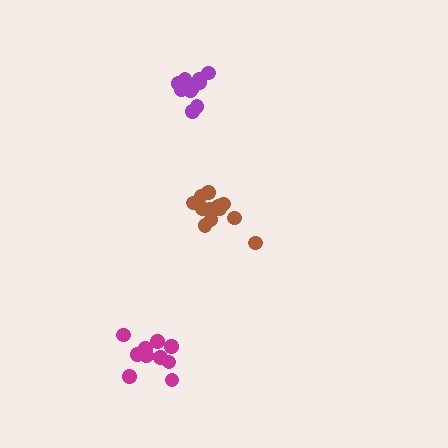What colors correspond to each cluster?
The clusters are colored: brown, purple, magenta.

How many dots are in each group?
Group 1: 13 dots, Group 2: 12 dots, Group 3: 10 dots (35 total).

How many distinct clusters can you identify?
There are 3 distinct clusters.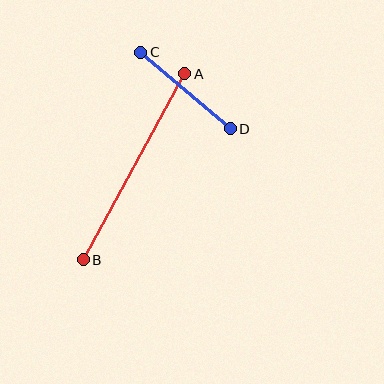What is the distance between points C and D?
The distance is approximately 118 pixels.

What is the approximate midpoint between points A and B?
The midpoint is at approximately (134, 167) pixels.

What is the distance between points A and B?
The distance is approximately 212 pixels.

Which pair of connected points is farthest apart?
Points A and B are farthest apart.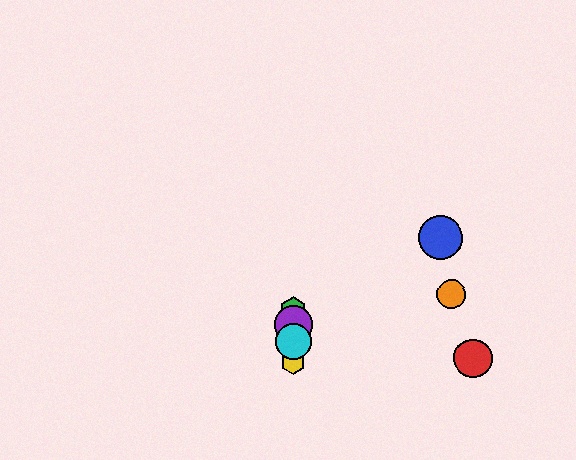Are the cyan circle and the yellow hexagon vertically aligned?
Yes, both are at x≈293.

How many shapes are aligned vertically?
4 shapes (the green hexagon, the yellow hexagon, the purple circle, the cyan circle) are aligned vertically.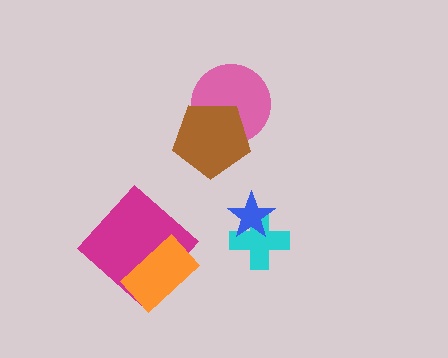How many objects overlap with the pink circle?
1 object overlaps with the pink circle.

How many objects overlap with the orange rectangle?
1 object overlaps with the orange rectangle.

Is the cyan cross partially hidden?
Yes, it is partially covered by another shape.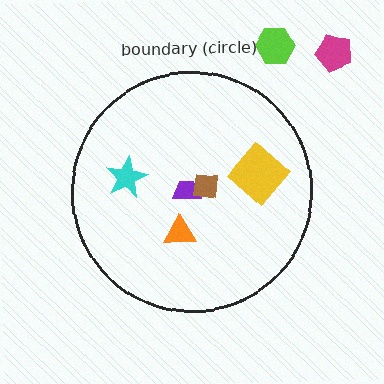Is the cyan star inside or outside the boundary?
Inside.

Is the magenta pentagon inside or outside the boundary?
Outside.